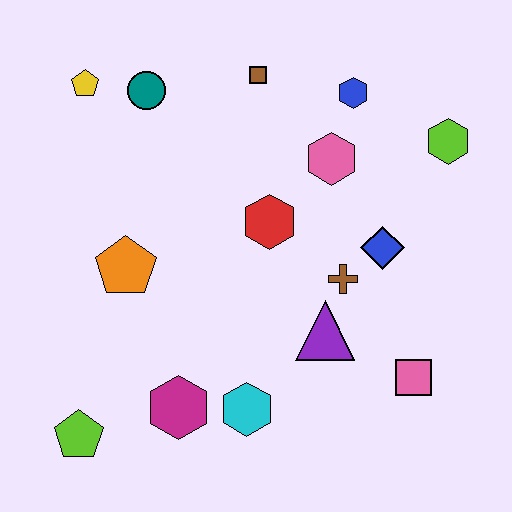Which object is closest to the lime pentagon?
The magenta hexagon is closest to the lime pentagon.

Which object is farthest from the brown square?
The lime pentagon is farthest from the brown square.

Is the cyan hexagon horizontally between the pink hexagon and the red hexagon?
No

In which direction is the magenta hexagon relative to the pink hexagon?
The magenta hexagon is below the pink hexagon.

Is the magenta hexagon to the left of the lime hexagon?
Yes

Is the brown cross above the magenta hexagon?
Yes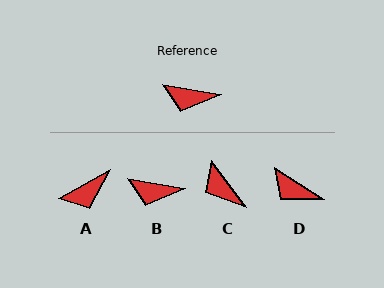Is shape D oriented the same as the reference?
No, it is off by about 23 degrees.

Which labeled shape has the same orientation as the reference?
B.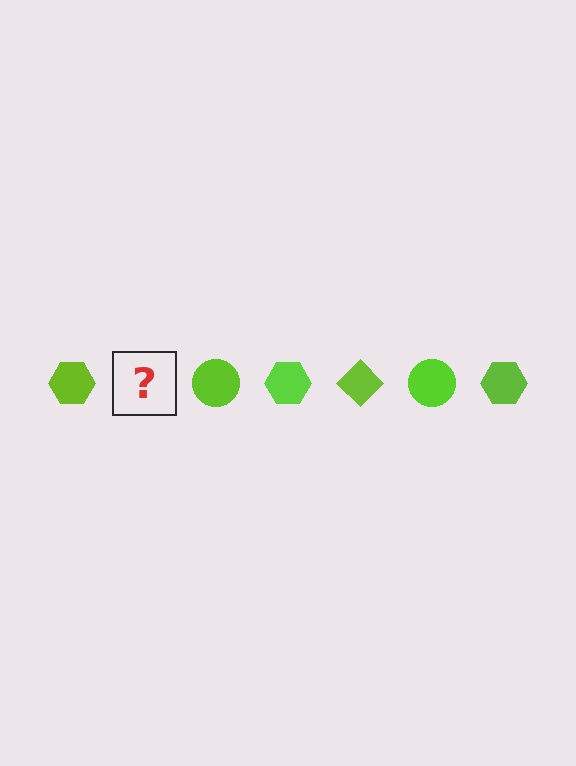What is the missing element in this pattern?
The missing element is a lime diamond.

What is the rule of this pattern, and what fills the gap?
The rule is that the pattern cycles through hexagon, diamond, circle shapes in lime. The gap should be filled with a lime diamond.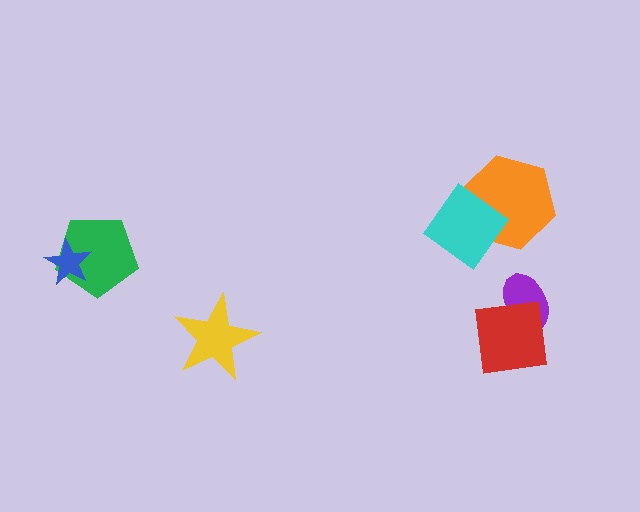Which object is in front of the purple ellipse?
The red square is in front of the purple ellipse.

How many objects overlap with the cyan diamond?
1 object overlaps with the cyan diamond.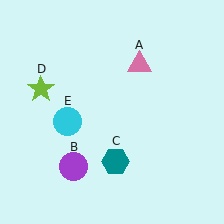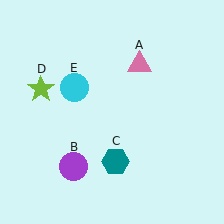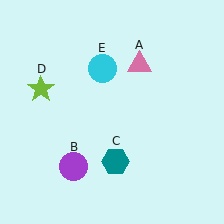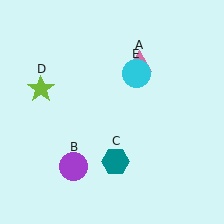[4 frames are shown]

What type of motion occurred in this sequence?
The cyan circle (object E) rotated clockwise around the center of the scene.